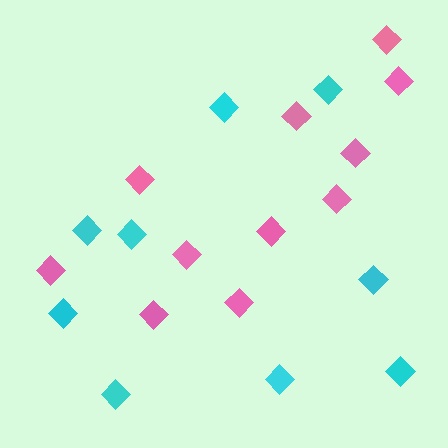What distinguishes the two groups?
There are 2 groups: one group of cyan diamonds (9) and one group of pink diamonds (11).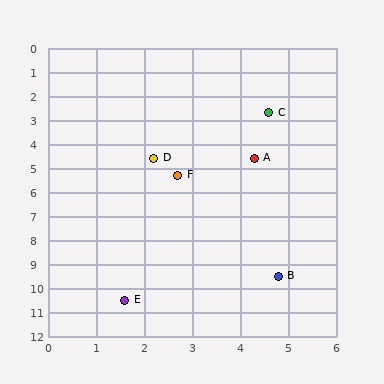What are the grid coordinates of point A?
Point A is at approximately (4.3, 4.6).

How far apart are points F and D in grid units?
Points F and D are about 0.9 grid units apart.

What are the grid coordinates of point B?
Point B is at approximately (4.8, 9.5).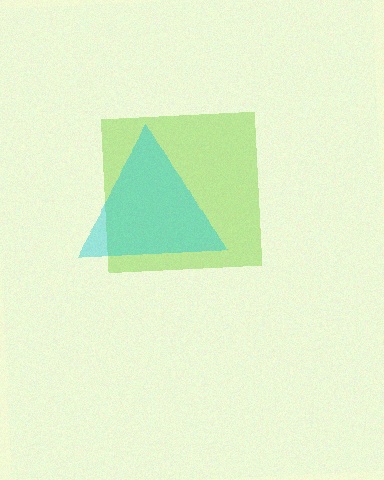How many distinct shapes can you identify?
There are 2 distinct shapes: a lime square, a cyan triangle.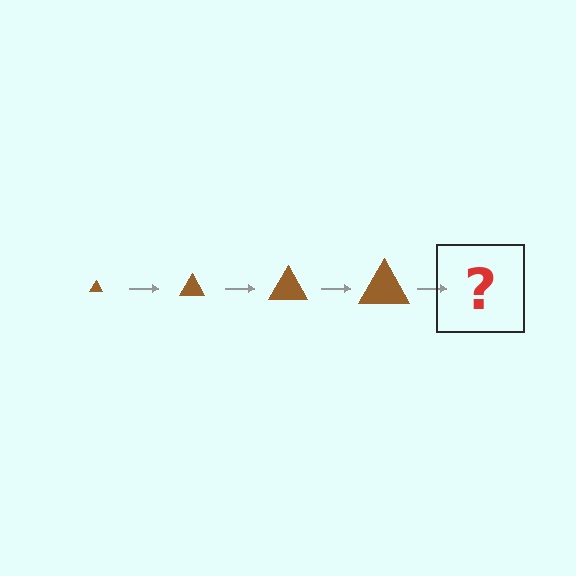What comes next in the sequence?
The next element should be a brown triangle, larger than the previous one.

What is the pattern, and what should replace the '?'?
The pattern is that the triangle gets progressively larger each step. The '?' should be a brown triangle, larger than the previous one.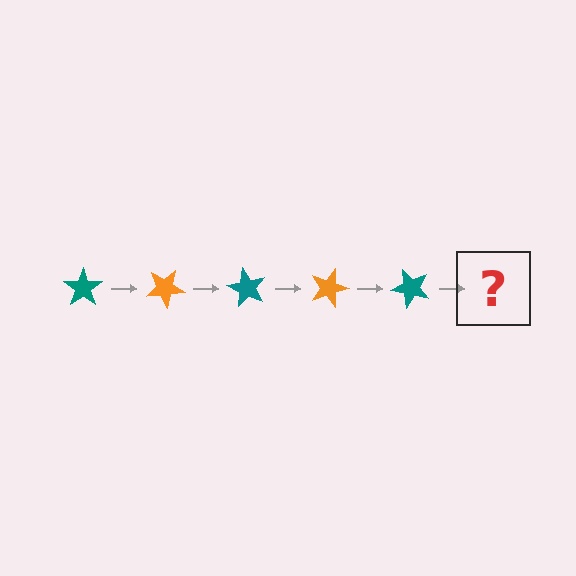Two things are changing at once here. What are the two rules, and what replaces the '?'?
The two rules are that it rotates 30 degrees each step and the color cycles through teal and orange. The '?' should be an orange star, rotated 150 degrees from the start.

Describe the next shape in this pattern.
It should be an orange star, rotated 150 degrees from the start.